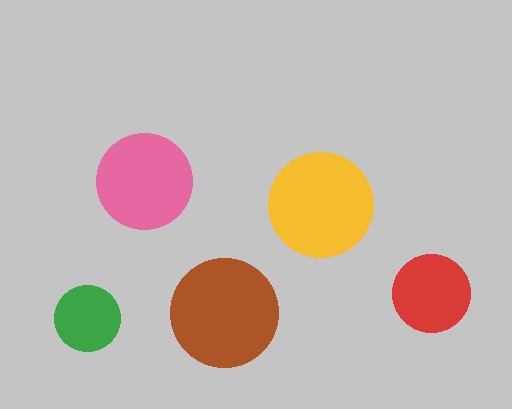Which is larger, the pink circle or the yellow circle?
The yellow one.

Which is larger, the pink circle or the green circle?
The pink one.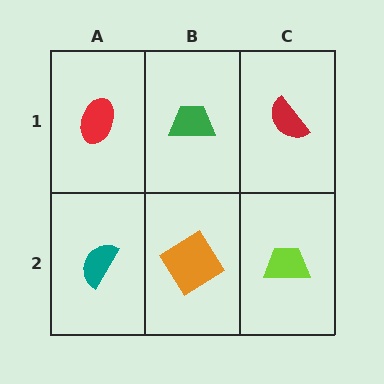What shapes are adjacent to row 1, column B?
An orange diamond (row 2, column B), a red ellipse (row 1, column A), a red semicircle (row 1, column C).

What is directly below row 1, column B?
An orange diamond.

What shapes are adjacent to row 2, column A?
A red ellipse (row 1, column A), an orange diamond (row 2, column B).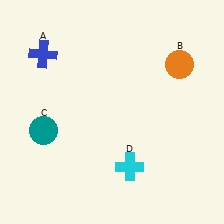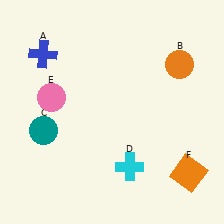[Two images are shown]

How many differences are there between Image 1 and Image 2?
There are 2 differences between the two images.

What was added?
A pink circle (E), an orange square (F) were added in Image 2.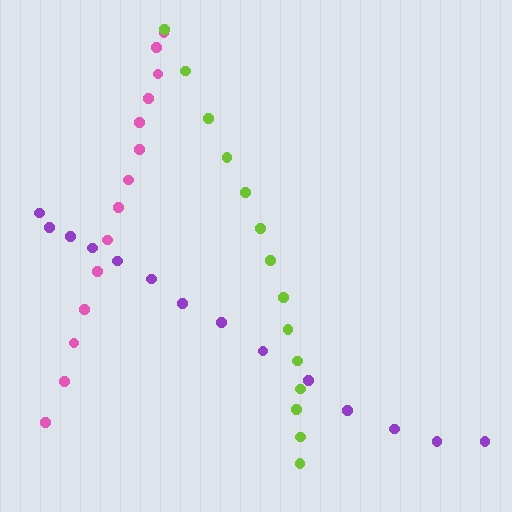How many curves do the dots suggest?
There are 3 distinct paths.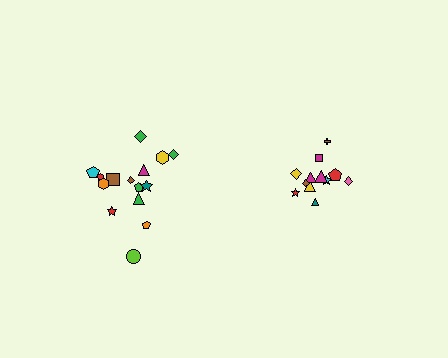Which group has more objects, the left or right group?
The left group.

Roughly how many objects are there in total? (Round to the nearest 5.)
Roughly 25 objects in total.